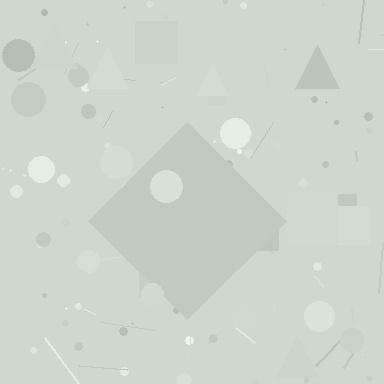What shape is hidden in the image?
A diamond is hidden in the image.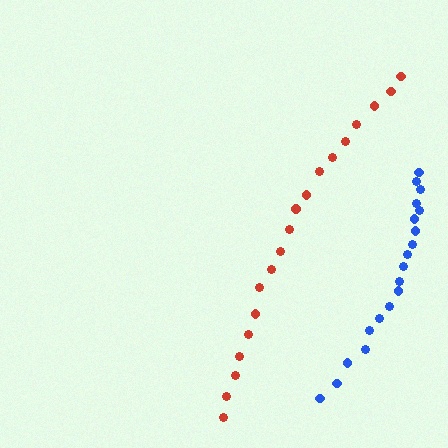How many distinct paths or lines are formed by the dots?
There are 2 distinct paths.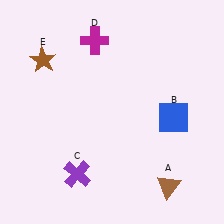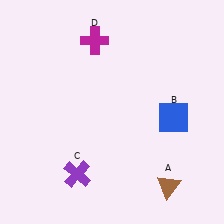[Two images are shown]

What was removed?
The brown star (E) was removed in Image 2.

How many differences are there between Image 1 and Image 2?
There is 1 difference between the two images.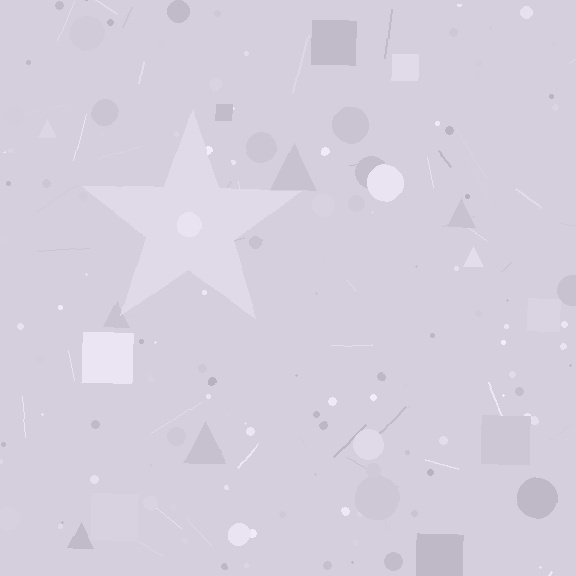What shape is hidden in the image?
A star is hidden in the image.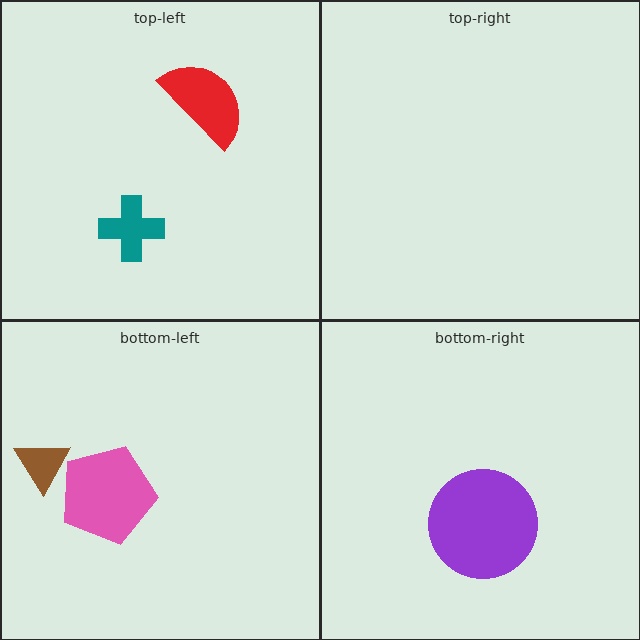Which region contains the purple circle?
The bottom-right region.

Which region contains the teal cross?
The top-left region.